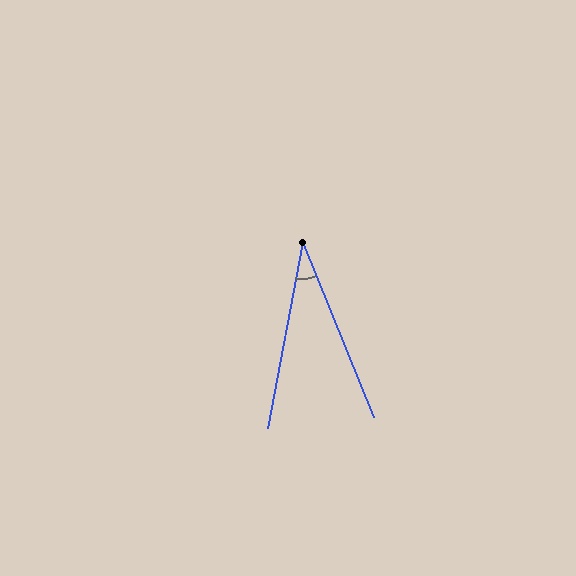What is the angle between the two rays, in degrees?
Approximately 32 degrees.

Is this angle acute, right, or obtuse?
It is acute.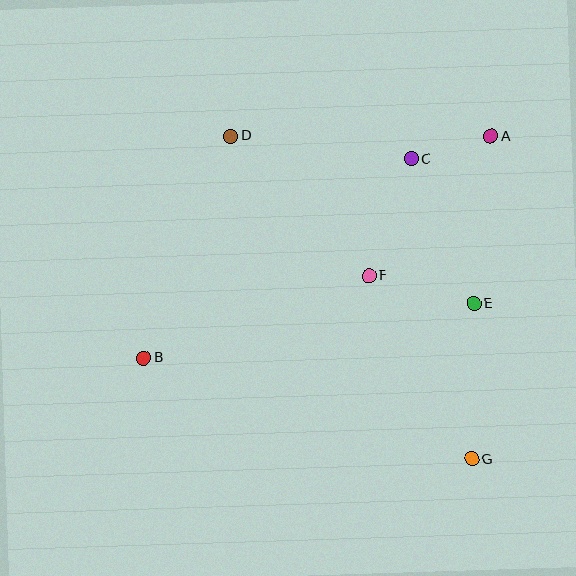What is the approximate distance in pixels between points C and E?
The distance between C and E is approximately 157 pixels.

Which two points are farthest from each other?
Points A and B are farthest from each other.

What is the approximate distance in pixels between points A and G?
The distance between A and G is approximately 323 pixels.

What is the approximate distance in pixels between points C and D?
The distance between C and D is approximately 182 pixels.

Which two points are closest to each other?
Points A and C are closest to each other.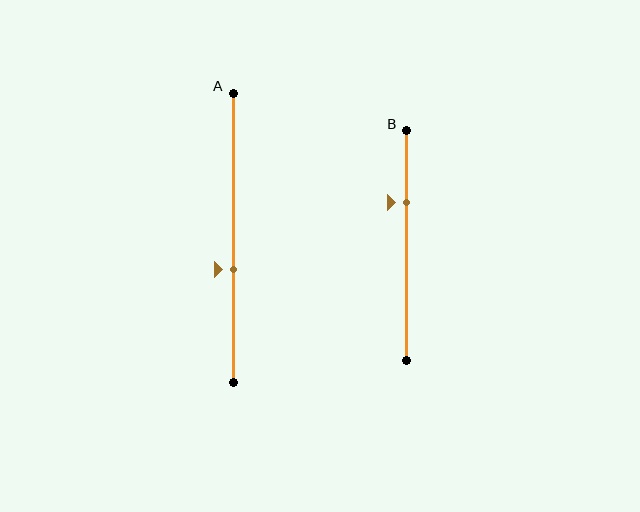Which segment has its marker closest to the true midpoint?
Segment A has its marker closest to the true midpoint.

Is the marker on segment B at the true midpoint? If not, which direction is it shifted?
No, the marker on segment B is shifted upward by about 19% of the segment length.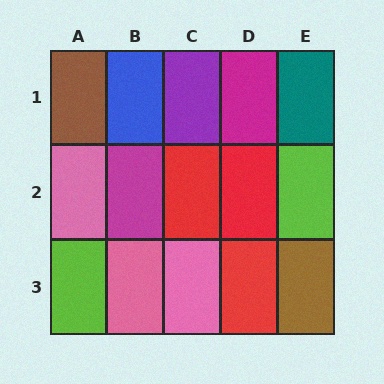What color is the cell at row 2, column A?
Pink.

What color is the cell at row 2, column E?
Lime.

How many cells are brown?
2 cells are brown.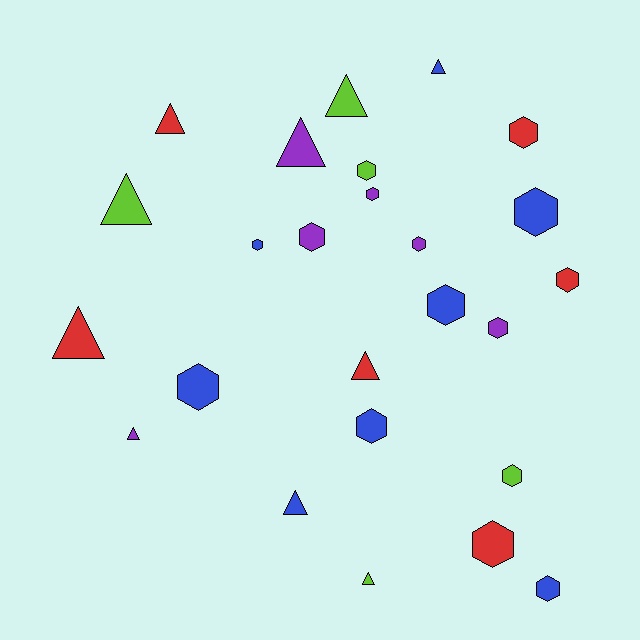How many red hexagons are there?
There are 3 red hexagons.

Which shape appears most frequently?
Hexagon, with 15 objects.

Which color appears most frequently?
Blue, with 8 objects.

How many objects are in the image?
There are 25 objects.